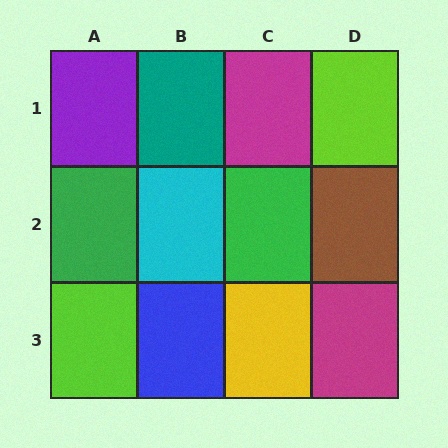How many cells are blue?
1 cell is blue.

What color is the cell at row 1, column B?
Teal.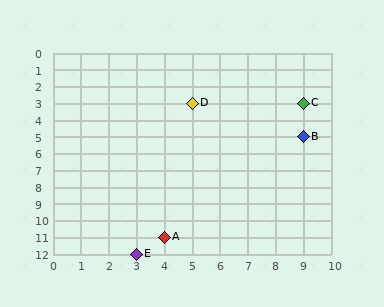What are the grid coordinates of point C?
Point C is at grid coordinates (9, 3).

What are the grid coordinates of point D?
Point D is at grid coordinates (5, 3).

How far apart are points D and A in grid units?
Points D and A are 1 column and 8 rows apart (about 8.1 grid units diagonally).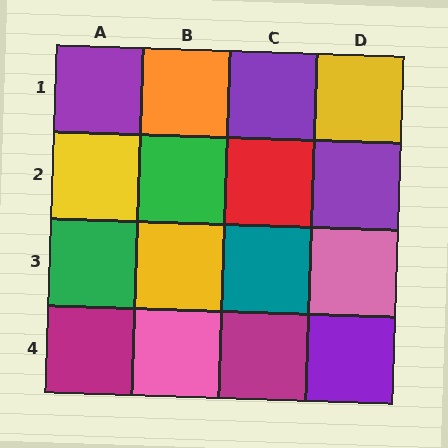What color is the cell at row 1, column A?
Purple.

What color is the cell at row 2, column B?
Green.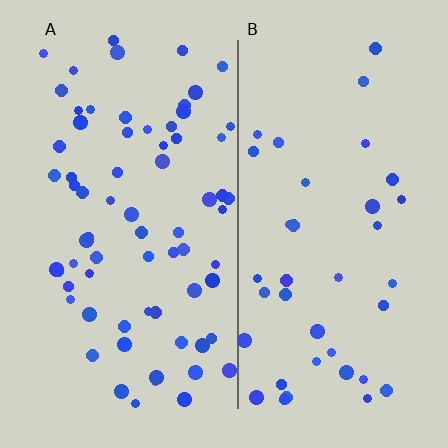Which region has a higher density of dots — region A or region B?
A (the left).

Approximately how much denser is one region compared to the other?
Approximately 1.8× — region A over region B.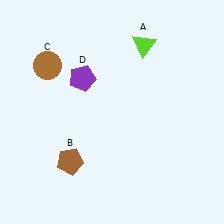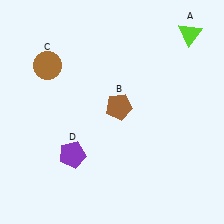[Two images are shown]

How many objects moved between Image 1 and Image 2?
3 objects moved between the two images.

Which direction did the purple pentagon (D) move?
The purple pentagon (D) moved down.